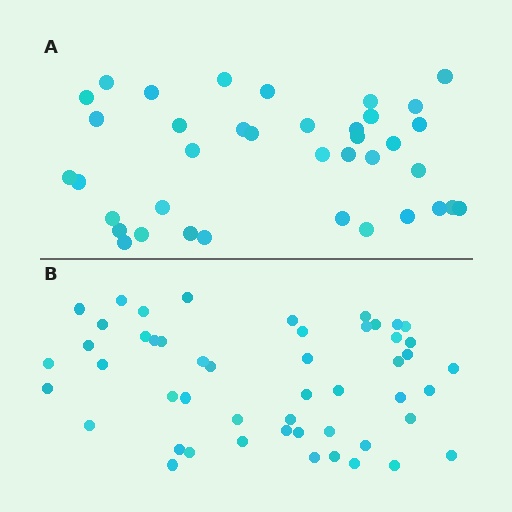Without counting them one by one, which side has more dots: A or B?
Region B (the bottom region) has more dots.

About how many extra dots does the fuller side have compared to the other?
Region B has roughly 12 or so more dots than region A.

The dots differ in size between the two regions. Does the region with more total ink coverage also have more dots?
No. Region A has more total ink coverage because its dots are larger, but region B actually contains more individual dots. Total area can be misleading — the number of items is what matters here.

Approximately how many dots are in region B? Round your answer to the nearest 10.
About 50 dots.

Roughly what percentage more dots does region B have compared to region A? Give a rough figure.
About 30% more.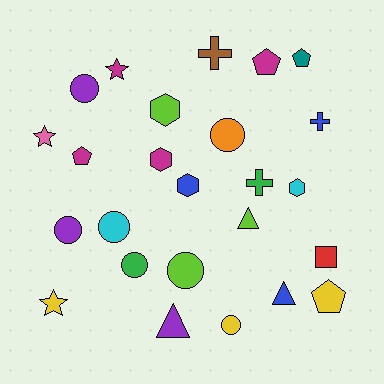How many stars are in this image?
There are 3 stars.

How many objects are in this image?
There are 25 objects.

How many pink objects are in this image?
There is 1 pink object.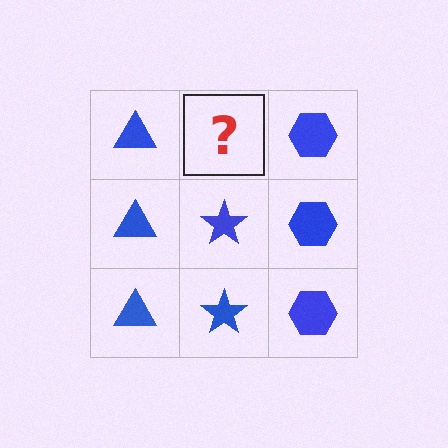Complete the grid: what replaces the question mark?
The question mark should be replaced with a blue star.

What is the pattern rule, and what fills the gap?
The rule is that each column has a consistent shape. The gap should be filled with a blue star.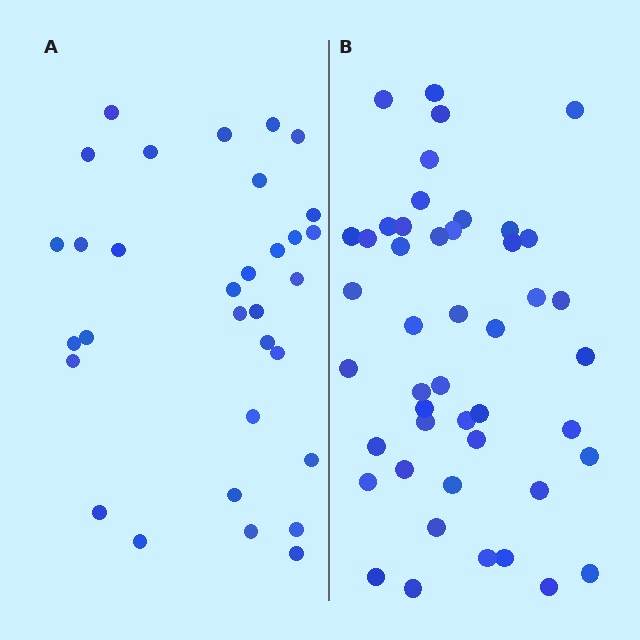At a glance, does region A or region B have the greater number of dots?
Region B (the right region) has more dots.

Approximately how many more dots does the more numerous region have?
Region B has approximately 15 more dots than region A.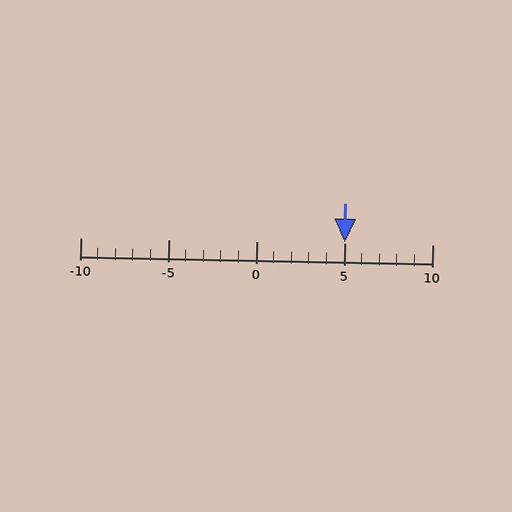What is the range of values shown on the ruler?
The ruler shows values from -10 to 10.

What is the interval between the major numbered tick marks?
The major tick marks are spaced 5 units apart.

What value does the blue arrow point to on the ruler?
The blue arrow points to approximately 5.